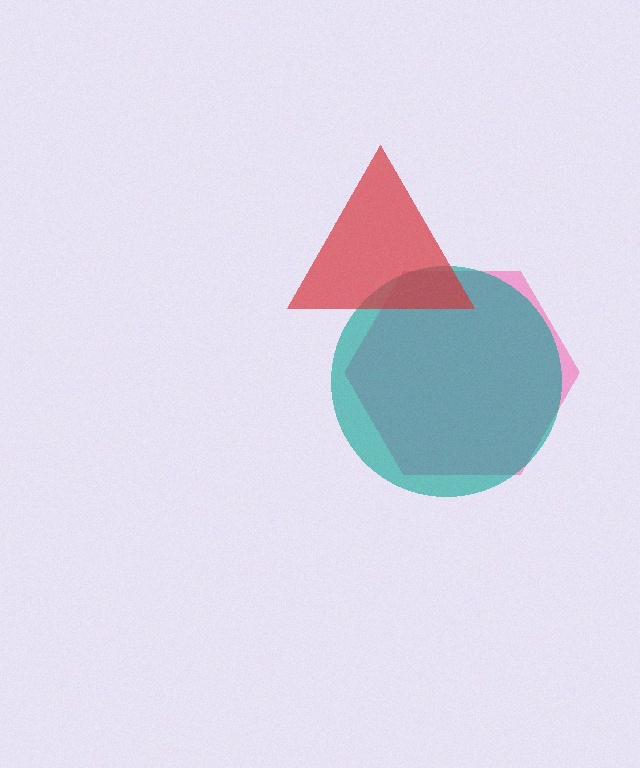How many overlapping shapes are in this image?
There are 3 overlapping shapes in the image.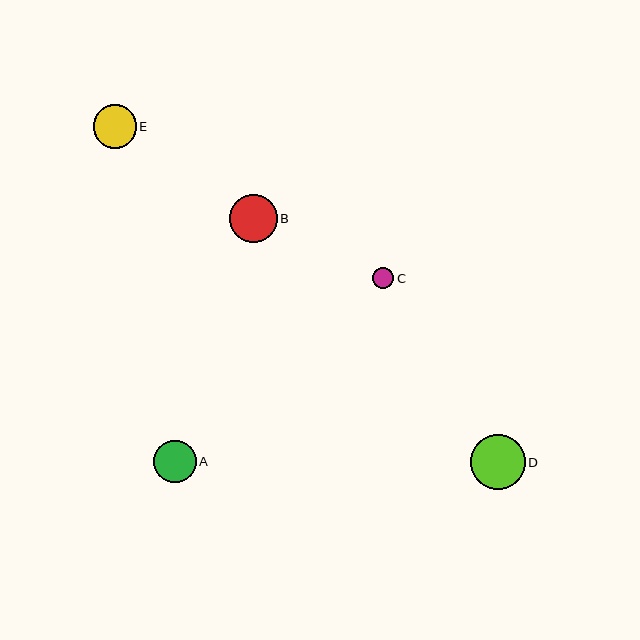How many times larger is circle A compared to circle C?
Circle A is approximately 2.0 times the size of circle C.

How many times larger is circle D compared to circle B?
Circle D is approximately 1.1 times the size of circle B.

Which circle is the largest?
Circle D is the largest with a size of approximately 55 pixels.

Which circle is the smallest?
Circle C is the smallest with a size of approximately 21 pixels.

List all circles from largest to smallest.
From largest to smallest: D, B, E, A, C.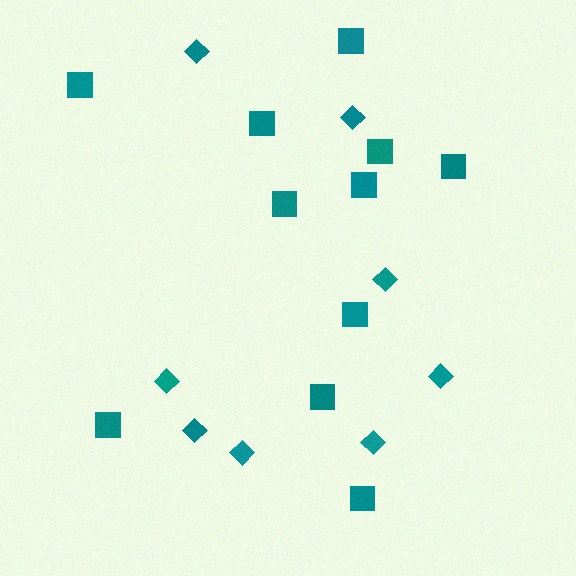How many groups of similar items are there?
There are 2 groups: one group of squares (11) and one group of diamonds (8).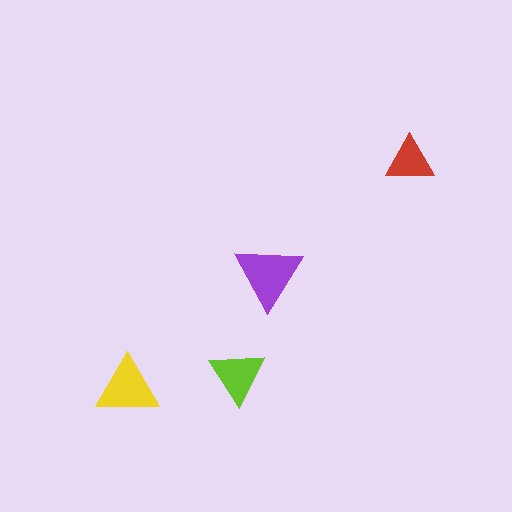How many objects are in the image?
There are 4 objects in the image.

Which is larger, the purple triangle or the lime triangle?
The purple one.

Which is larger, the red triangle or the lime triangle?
The lime one.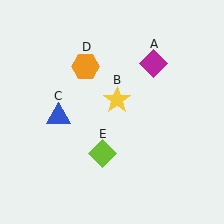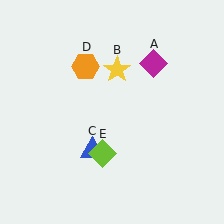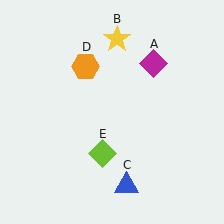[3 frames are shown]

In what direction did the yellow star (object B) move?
The yellow star (object B) moved up.